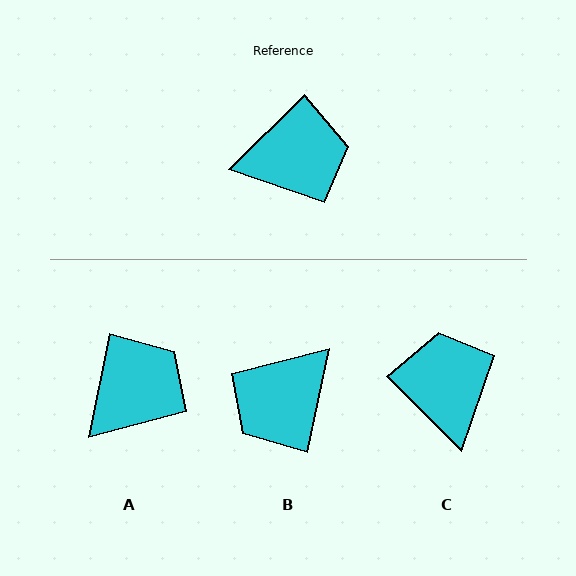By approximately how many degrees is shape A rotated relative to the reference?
Approximately 34 degrees counter-clockwise.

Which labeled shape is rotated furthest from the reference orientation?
B, about 146 degrees away.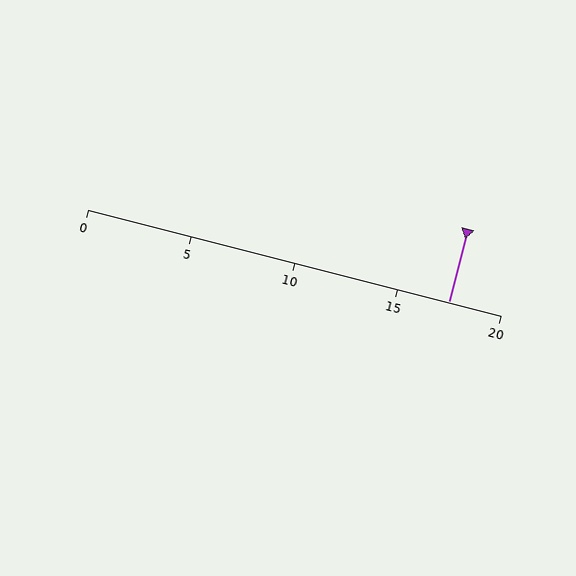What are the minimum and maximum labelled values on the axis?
The axis runs from 0 to 20.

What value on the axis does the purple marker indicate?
The marker indicates approximately 17.5.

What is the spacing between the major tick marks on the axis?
The major ticks are spaced 5 apart.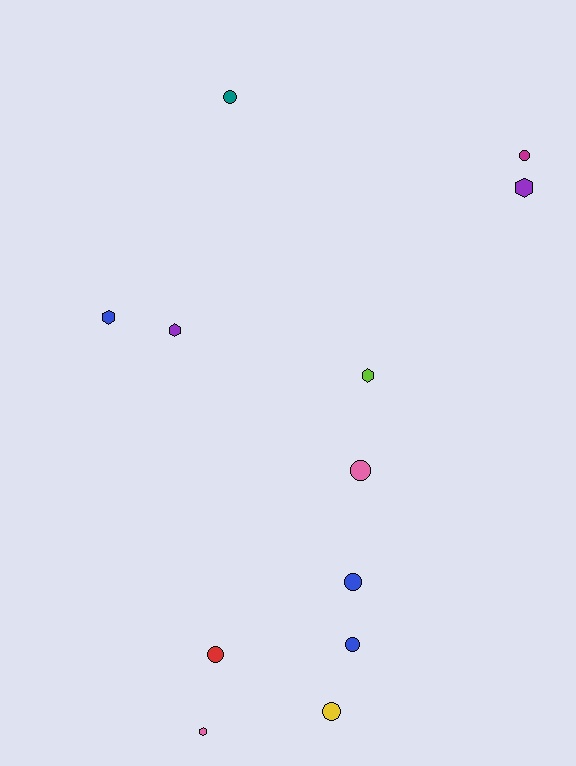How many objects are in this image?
There are 12 objects.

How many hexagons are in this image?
There are 5 hexagons.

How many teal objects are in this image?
There is 1 teal object.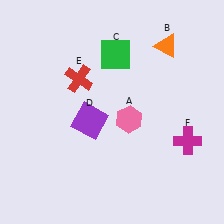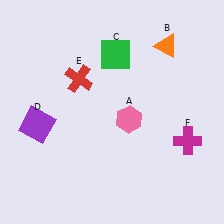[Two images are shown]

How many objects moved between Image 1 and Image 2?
1 object moved between the two images.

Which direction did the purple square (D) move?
The purple square (D) moved left.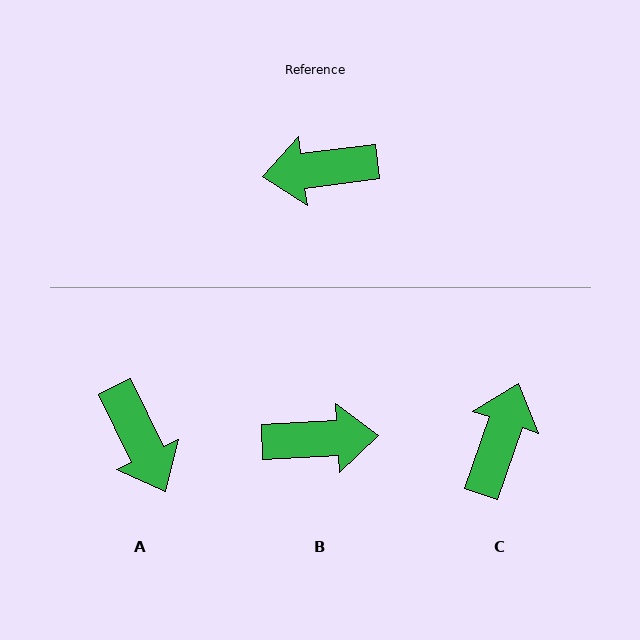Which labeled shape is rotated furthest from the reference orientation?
B, about 176 degrees away.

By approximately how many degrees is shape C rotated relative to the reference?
Approximately 116 degrees clockwise.